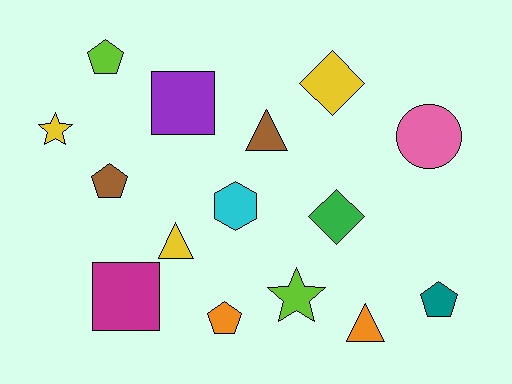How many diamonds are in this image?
There are 2 diamonds.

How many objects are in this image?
There are 15 objects.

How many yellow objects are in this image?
There are 3 yellow objects.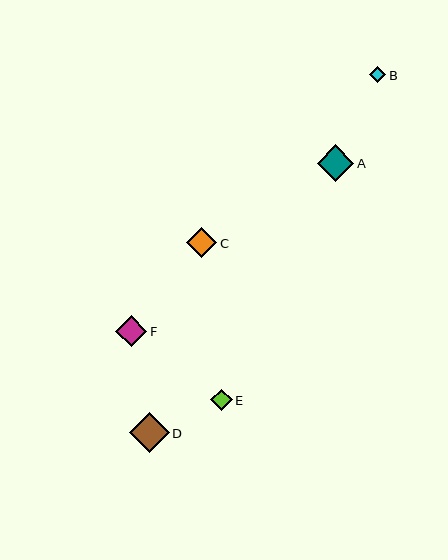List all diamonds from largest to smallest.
From largest to smallest: D, A, F, C, E, B.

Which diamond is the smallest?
Diamond B is the smallest with a size of approximately 16 pixels.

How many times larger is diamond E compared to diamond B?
Diamond E is approximately 1.3 times the size of diamond B.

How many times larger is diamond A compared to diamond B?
Diamond A is approximately 2.3 times the size of diamond B.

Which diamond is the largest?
Diamond D is the largest with a size of approximately 40 pixels.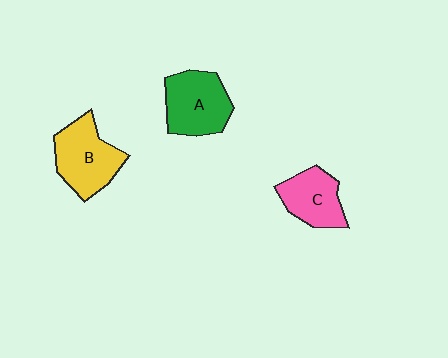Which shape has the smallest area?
Shape C (pink).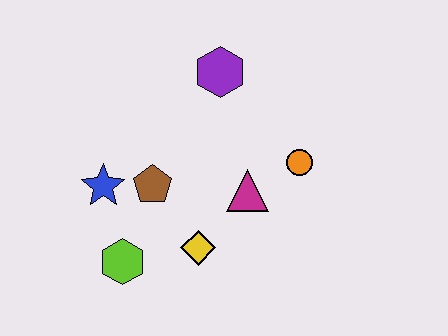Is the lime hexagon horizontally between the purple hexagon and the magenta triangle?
No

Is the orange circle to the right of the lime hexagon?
Yes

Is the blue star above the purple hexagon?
No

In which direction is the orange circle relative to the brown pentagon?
The orange circle is to the right of the brown pentagon.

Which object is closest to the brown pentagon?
The blue star is closest to the brown pentagon.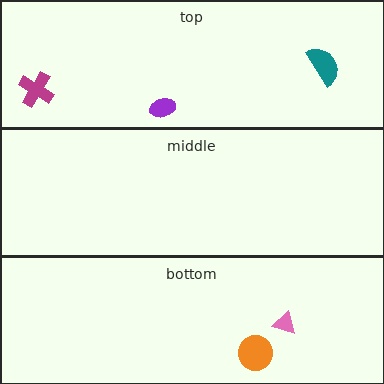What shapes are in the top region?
The magenta cross, the purple ellipse, the teal semicircle.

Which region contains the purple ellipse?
The top region.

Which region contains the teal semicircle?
The top region.